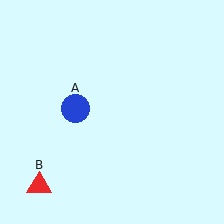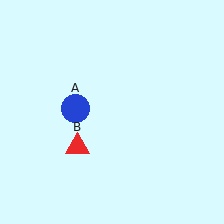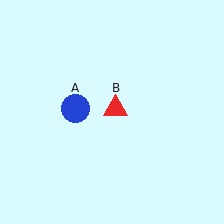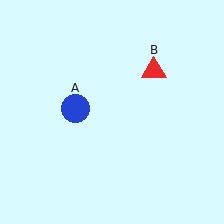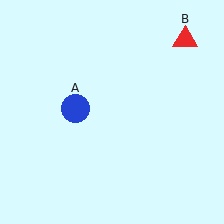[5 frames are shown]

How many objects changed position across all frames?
1 object changed position: red triangle (object B).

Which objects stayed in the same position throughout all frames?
Blue circle (object A) remained stationary.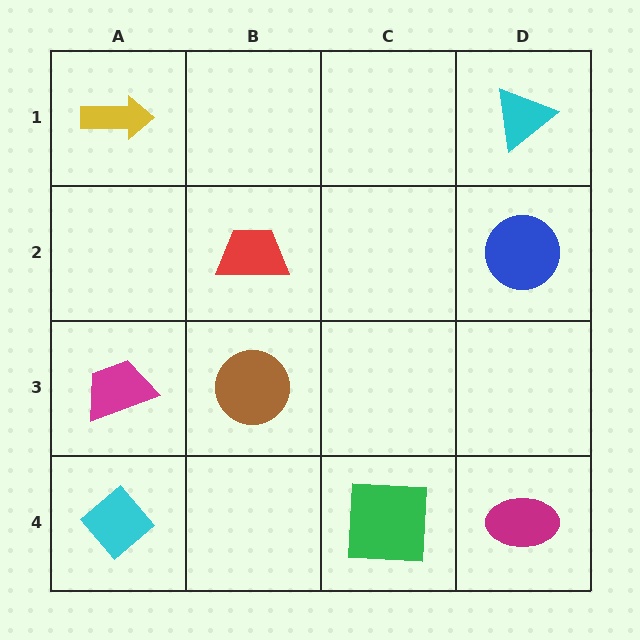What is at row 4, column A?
A cyan diamond.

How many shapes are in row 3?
2 shapes.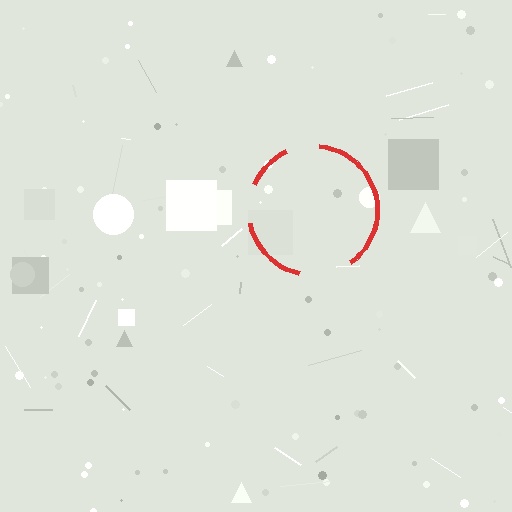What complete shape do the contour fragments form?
The contour fragments form a circle.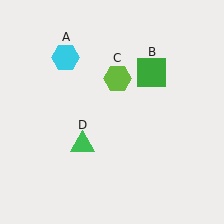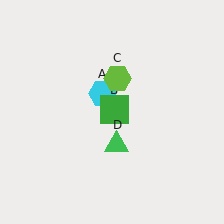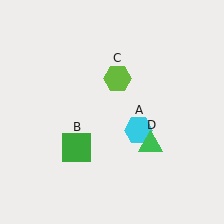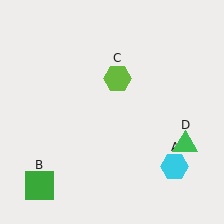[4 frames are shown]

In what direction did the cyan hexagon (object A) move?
The cyan hexagon (object A) moved down and to the right.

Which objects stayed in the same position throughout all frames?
Lime hexagon (object C) remained stationary.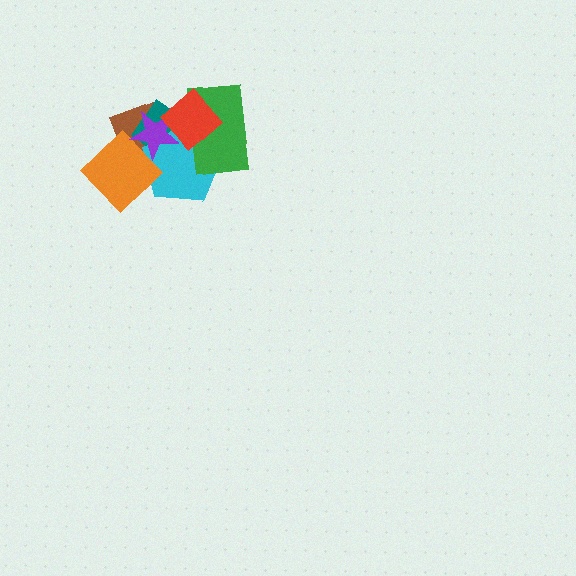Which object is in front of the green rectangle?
The red diamond is in front of the green rectangle.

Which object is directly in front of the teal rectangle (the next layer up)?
The cyan pentagon is directly in front of the teal rectangle.